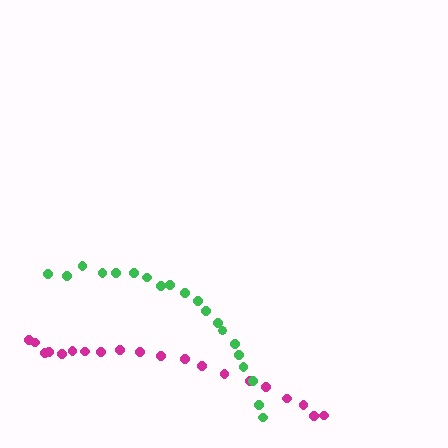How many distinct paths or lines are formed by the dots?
There are 2 distinct paths.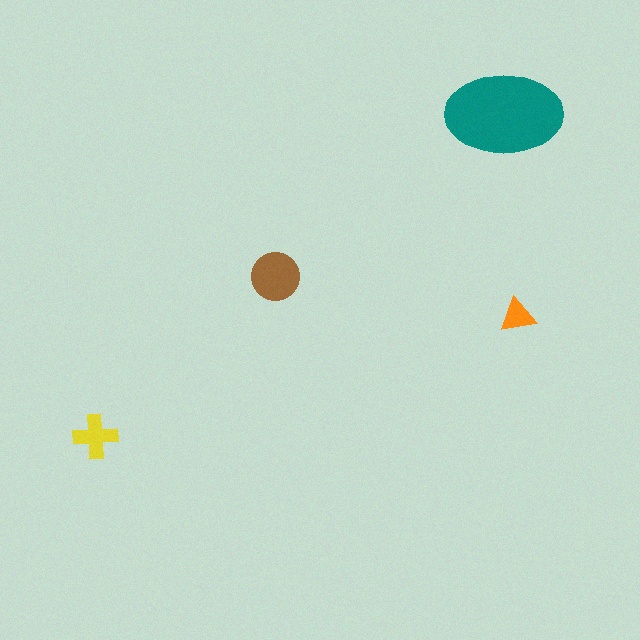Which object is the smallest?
The orange triangle.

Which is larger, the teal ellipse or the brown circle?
The teal ellipse.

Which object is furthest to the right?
The orange triangle is rightmost.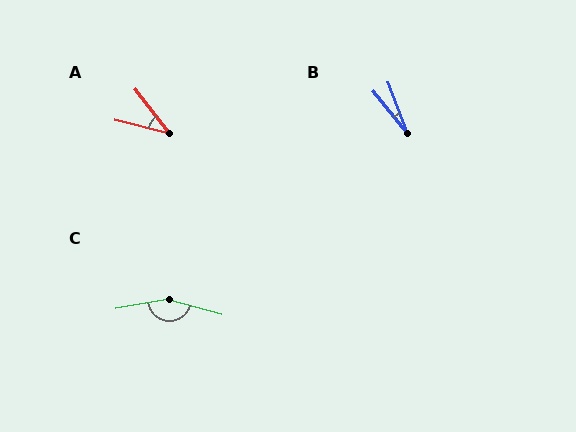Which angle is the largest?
C, at approximately 155 degrees.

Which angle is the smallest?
B, at approximately 19 degrees.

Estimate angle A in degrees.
Approximately 38 degrees.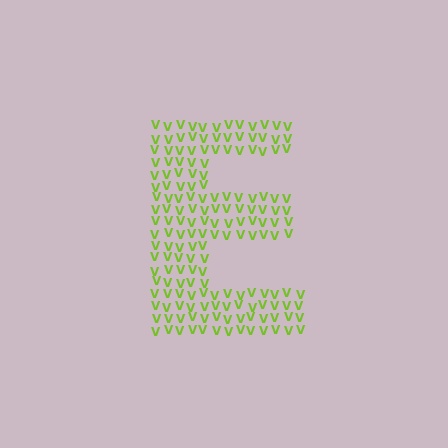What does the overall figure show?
The overall figure shows the letter E.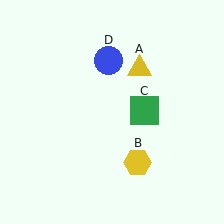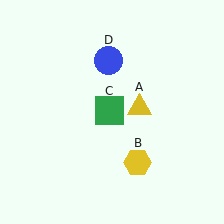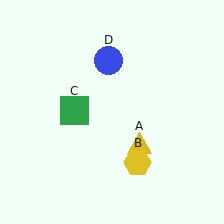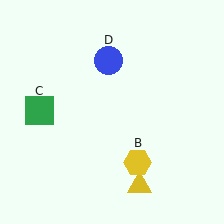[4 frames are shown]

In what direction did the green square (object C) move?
The green square (object C) moved left.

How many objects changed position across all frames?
2 objects changed position: yellow triangle (object A), green square (object C).